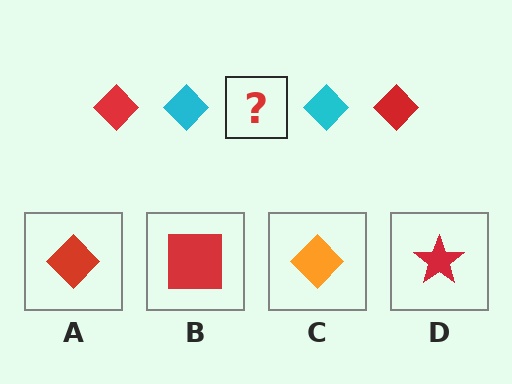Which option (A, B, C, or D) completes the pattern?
A.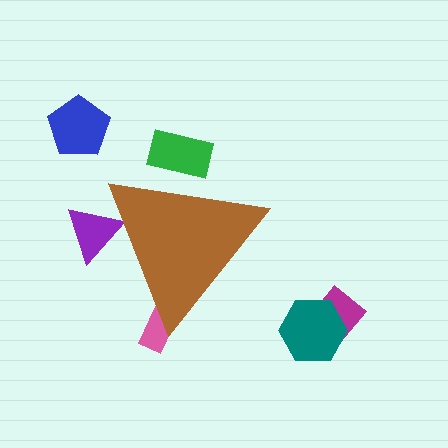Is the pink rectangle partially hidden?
Yes, the pink rectangle is partially hidden behind the brown triangle.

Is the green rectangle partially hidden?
Yes, the green rectangle is partially hidden behind the brown triangle.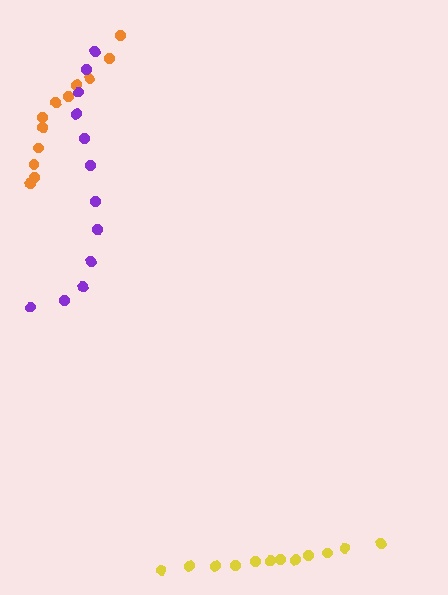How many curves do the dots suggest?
There are 3 distinct paths.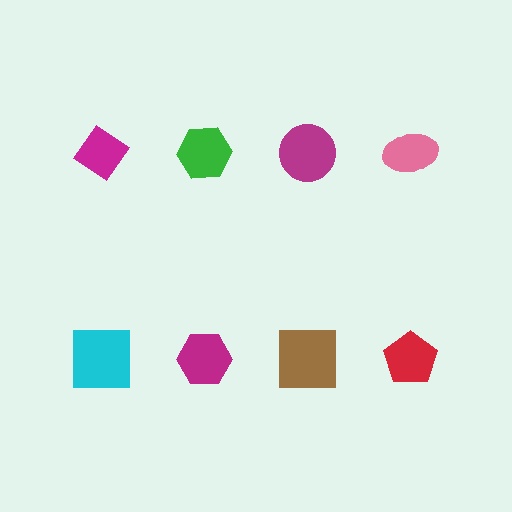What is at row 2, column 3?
A brown square.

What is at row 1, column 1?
A magenta diamond.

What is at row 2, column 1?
A cyan square.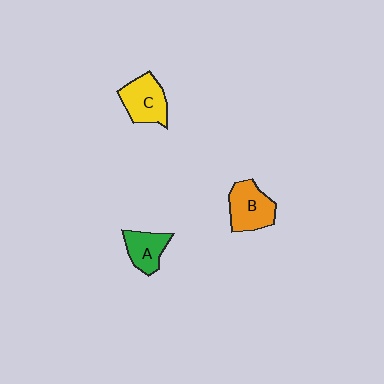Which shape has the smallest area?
Shape A (green).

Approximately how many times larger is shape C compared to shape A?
Approximately 1.3 times.